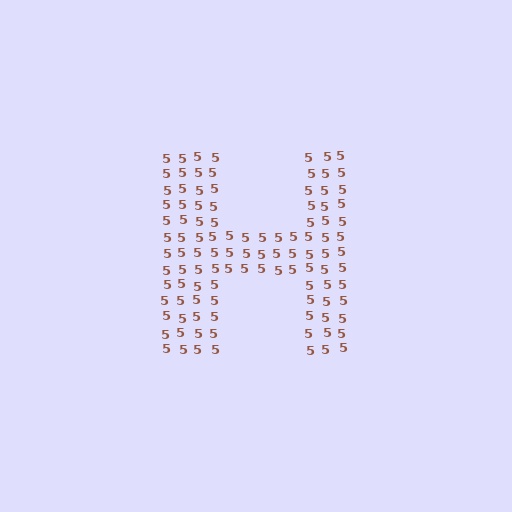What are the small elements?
The small elements are digit 5's.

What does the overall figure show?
The overall figure shows the letter H.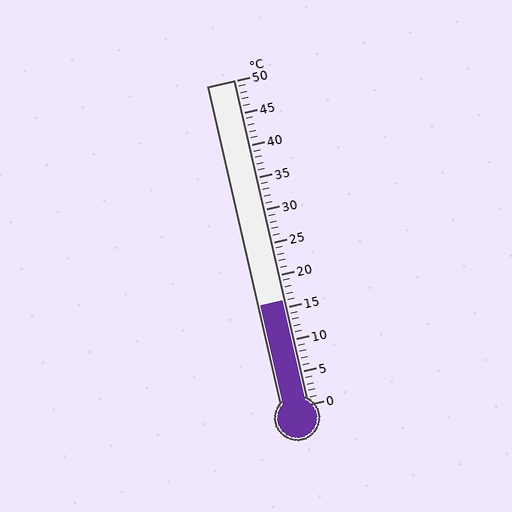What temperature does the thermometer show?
The thermometer shows approximately 16°C.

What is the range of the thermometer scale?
The thermometer scale ranges from 0°C to 50°C.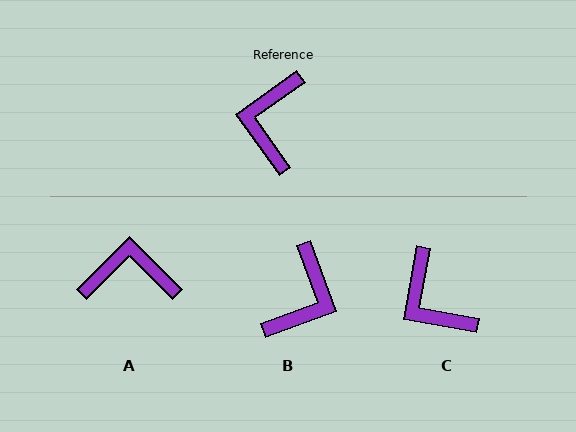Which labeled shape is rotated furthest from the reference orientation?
B, about 165 degrees away.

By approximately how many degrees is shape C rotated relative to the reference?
Approximately 44 degrees counter-clockwise.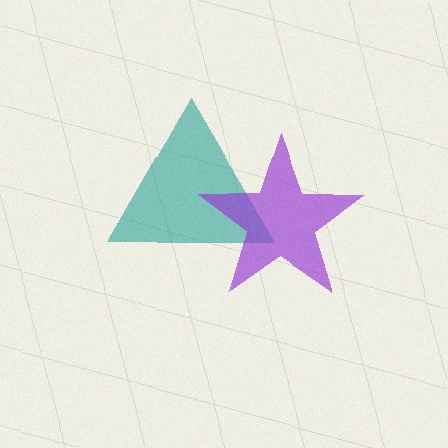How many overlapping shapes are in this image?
There are 2 overlapping shapes in the image.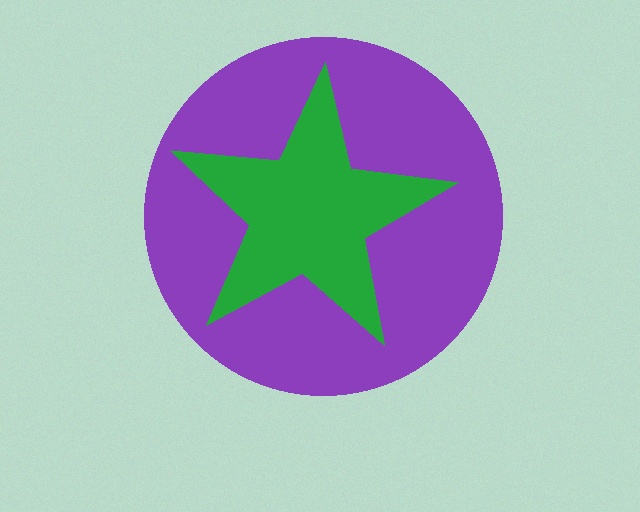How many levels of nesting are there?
2.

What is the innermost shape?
The green star.